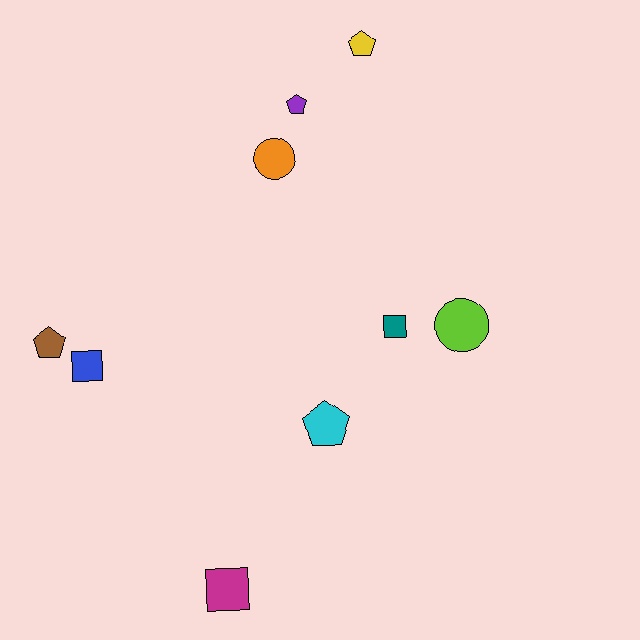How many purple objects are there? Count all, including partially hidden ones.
There is 1 purple object.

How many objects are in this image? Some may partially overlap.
There are 9 objects.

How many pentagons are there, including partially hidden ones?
There are 4 pentagons.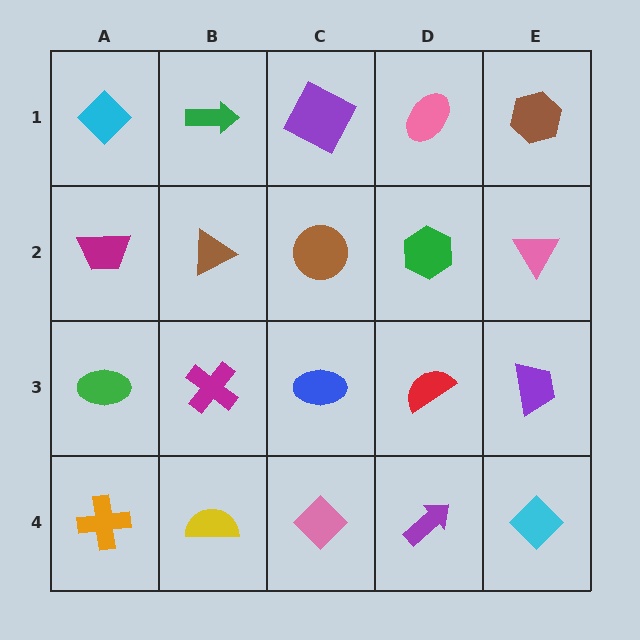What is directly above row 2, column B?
A green arrow.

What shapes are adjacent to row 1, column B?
A brown triangle (row 2, column B), a cyan diamond (row 1, column A), a purple square (row 1, column C).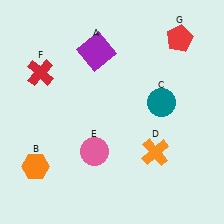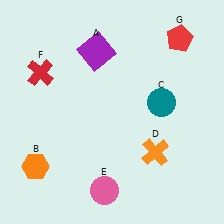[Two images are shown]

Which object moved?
The pink circle (E) moved down.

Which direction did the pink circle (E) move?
The pink circle (E) moved down.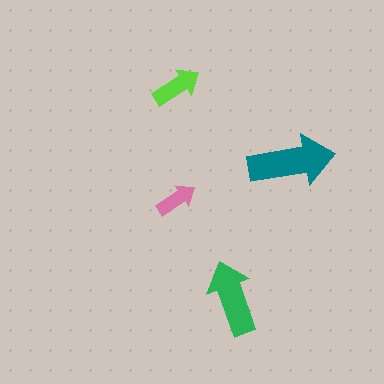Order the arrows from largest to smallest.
the teal one, the green one, the lime one, the pink one.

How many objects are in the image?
There are 4 objects in the image.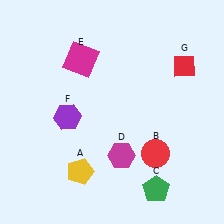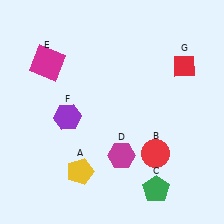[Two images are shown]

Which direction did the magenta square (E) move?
The magenta square (E) moved left.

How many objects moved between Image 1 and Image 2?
1 object moved between the two images.